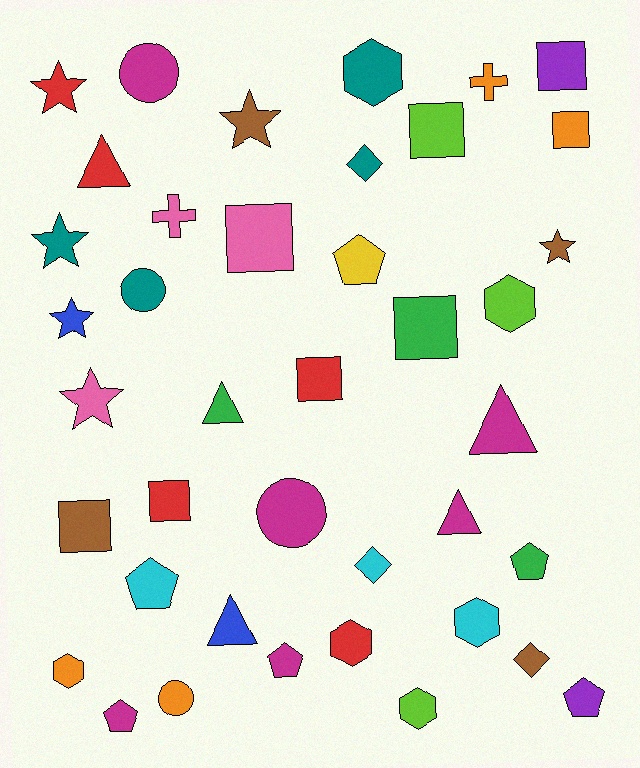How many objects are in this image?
There are 40 objects.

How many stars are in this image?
There are 6 stars.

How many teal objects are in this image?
There are 4 teal objects.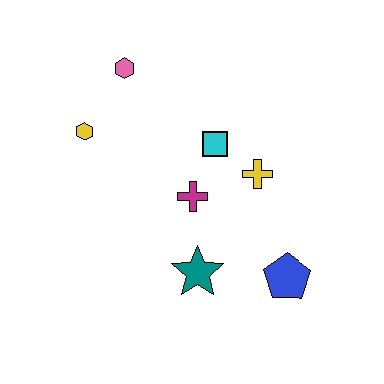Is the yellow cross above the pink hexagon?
No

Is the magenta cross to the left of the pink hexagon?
No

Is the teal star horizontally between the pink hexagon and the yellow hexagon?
No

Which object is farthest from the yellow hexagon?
The blue pentagon is farthest from the yellow hexagon.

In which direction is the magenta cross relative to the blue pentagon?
The magenta cross is to the left of the blue pentagon.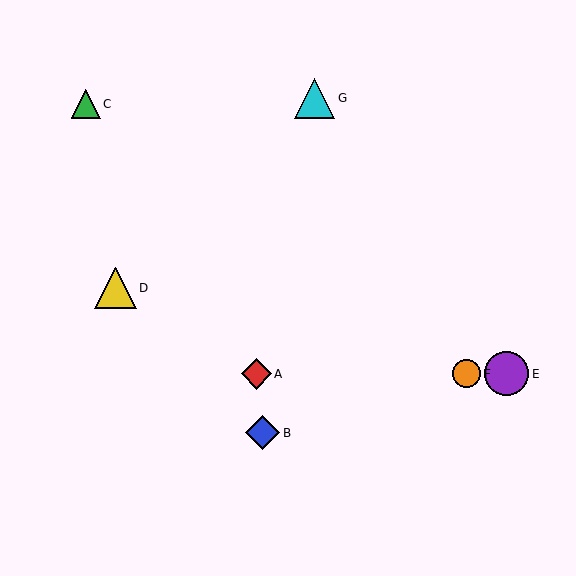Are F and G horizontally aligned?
No, F is at y≈374 and G is at y≈98.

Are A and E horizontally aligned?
Yes, both are at y≈374.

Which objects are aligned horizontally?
Objects A, E, F are aligned horizontally.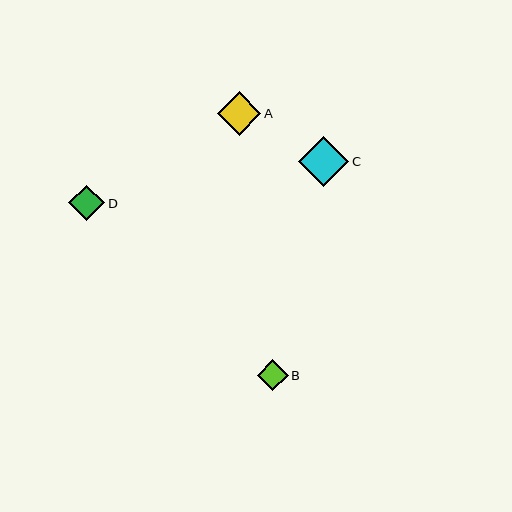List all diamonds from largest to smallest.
From largest to smallest: C, A, D, B.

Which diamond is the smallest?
Diamond B is the smallest with a size of approximately 31 pixels.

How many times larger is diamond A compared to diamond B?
Diamond A is approximately 1.4 times the size of diamond B.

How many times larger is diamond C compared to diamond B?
Diamond C is approximately 1.6 times the size of diamond B.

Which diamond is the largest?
Diamond C is the largest with a size of approximately 50 pixels.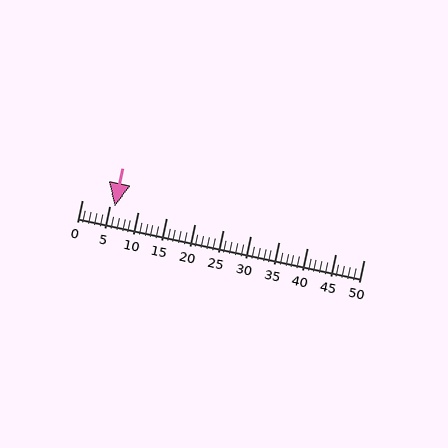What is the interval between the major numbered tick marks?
The major tick marks are spaced 5 units apart.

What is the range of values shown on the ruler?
The ruler shows values from 0 to 50.